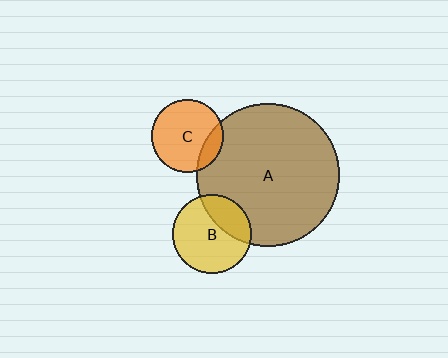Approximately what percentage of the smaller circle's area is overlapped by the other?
Approximately 30%.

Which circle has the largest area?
Circle A (brown).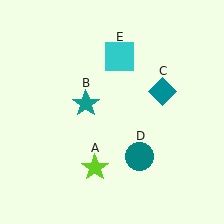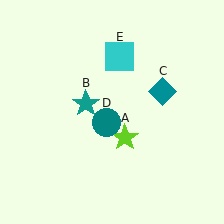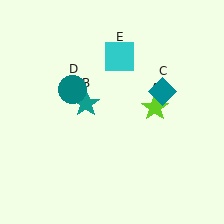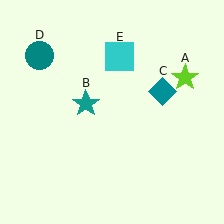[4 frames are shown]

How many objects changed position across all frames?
2 objects changed position: lime star (object A), teal circle (object D).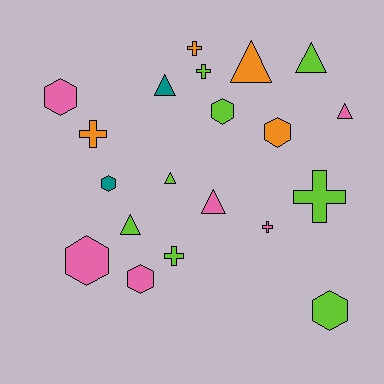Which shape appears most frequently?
Triangle, with 7 objects.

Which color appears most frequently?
Lime, with 8 objects.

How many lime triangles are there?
There are 3 lime triangles.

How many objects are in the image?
There are 20 objects.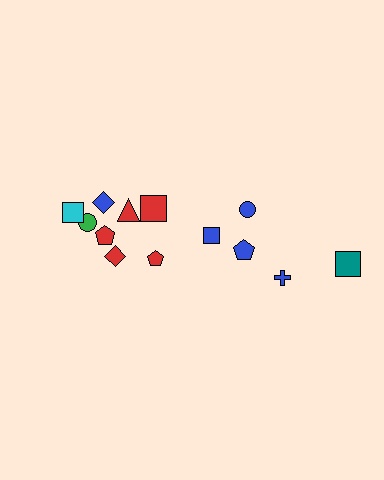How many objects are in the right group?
There are 5 objects.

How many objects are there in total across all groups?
There are 13 objects.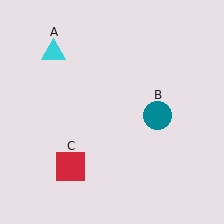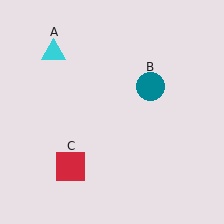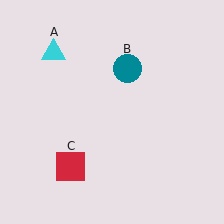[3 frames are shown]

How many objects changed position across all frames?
1 object changed position: teal circle (object B).